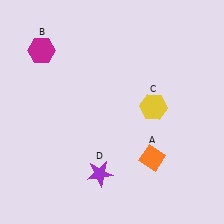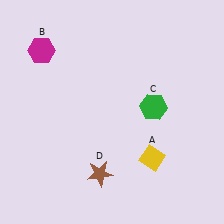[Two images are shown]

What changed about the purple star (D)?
In Image 1, D is purple. In Image 2, it changed to brown.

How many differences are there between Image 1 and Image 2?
There are 3 differences between the two images.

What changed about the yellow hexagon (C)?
In Image 1, C is yellow. In Image 2, it changed to green.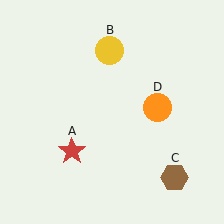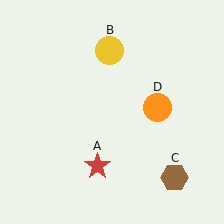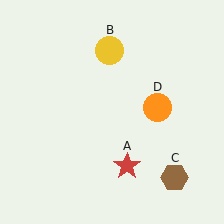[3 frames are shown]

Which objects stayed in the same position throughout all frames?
Yellow circle (object B) and brown hexagon (object C) and orange circle (object D) remained stationary.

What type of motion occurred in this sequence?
The red star (object A) rotated counterclockwise around the center of the scene.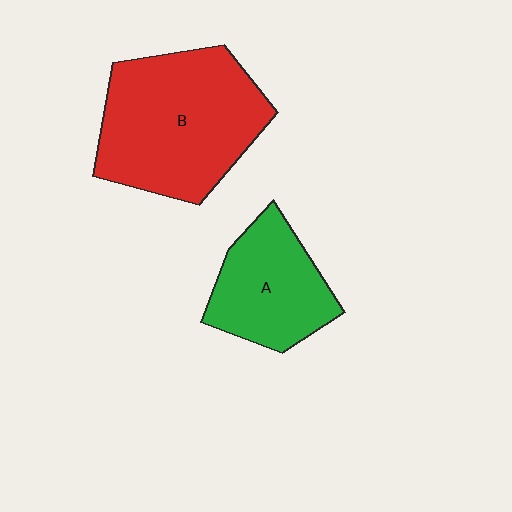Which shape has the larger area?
Shape B (red).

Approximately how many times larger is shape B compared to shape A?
Approximately 1.7 times.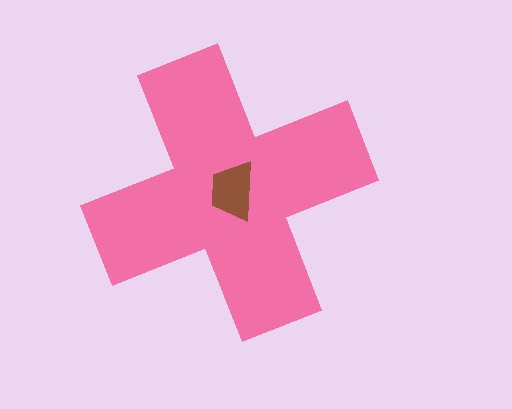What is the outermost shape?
The pink cross.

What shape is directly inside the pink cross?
The brown trapezoid.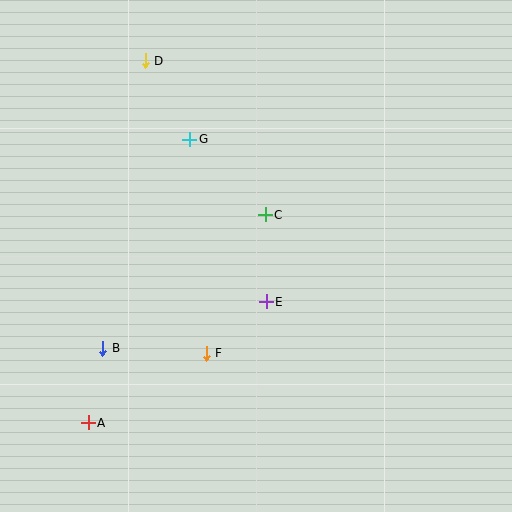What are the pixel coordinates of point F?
Point F is at (206, 353).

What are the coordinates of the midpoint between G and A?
The midpoint between G and A is at (139, 281).